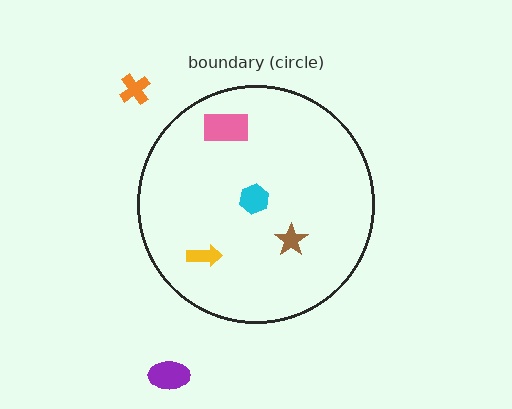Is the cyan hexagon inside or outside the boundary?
Inside.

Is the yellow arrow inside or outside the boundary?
Inside.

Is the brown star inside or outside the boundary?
Inside.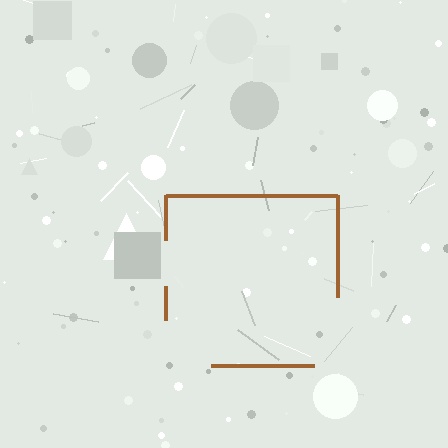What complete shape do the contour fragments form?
The contour fragments form a square.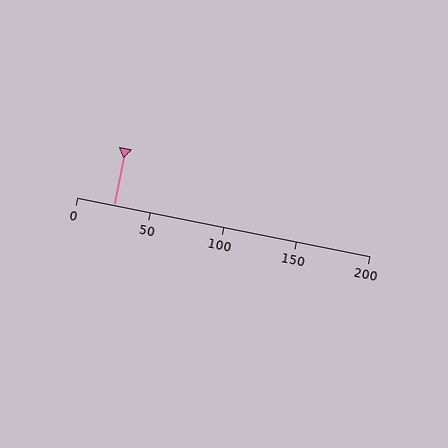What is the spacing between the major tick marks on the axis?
The major ticks are spaced 50 apart.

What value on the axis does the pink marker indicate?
The marker indicates approximately 25.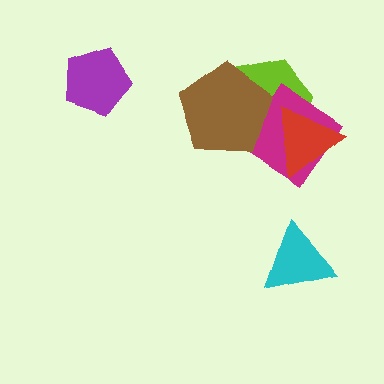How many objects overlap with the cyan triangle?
0 objects overlap with the cyan triangle.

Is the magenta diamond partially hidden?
Yes, it is partially covered by another shape.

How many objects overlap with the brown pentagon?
2 objects overlap with the brown pentagon.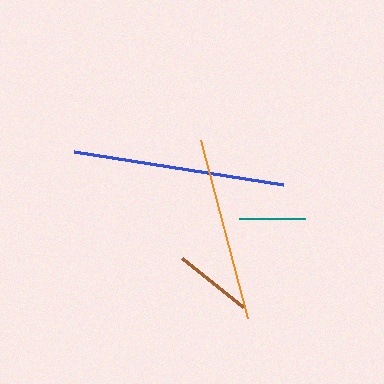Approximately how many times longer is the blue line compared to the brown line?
The blue line is approximately 2.7 times the length of the brown line.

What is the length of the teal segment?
The teal segment is approximately 66 pixels long.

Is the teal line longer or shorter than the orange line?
The orange line is longer than the teal line.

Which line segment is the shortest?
The teal line is the shortest at approximately 66 pixels.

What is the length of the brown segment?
The brown segment is approximately 78 pixels long.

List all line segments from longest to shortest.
From longest to shortest: blue, orange, brown, teal.